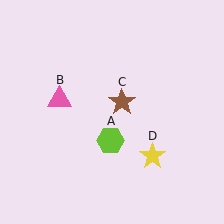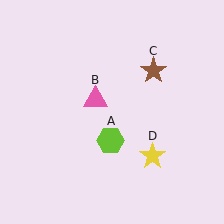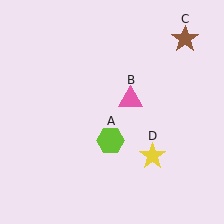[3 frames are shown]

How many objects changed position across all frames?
2 objects changed position: pink triangle (object B), brown star (object C).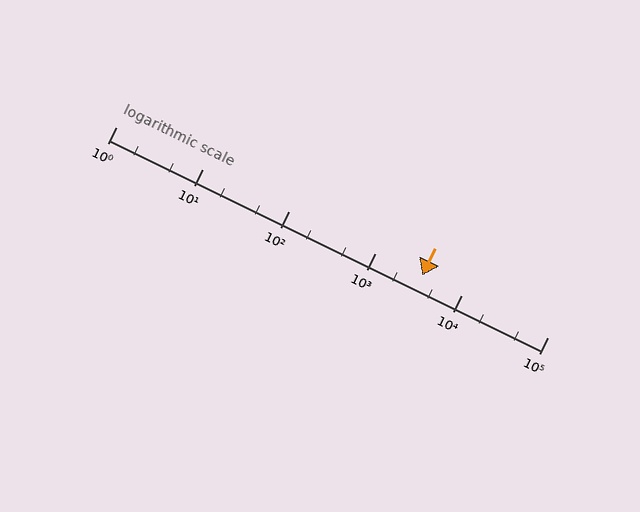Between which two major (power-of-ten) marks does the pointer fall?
The pointer is between 1000 and 10000.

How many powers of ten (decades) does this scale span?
The scale spans 5 decades, from 1 to 100000.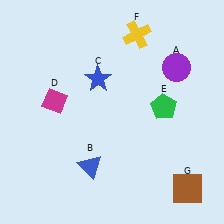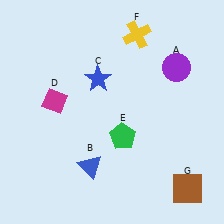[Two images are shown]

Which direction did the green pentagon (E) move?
The green pentagon (E) moved left.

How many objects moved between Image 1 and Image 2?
1 object moved between the two images.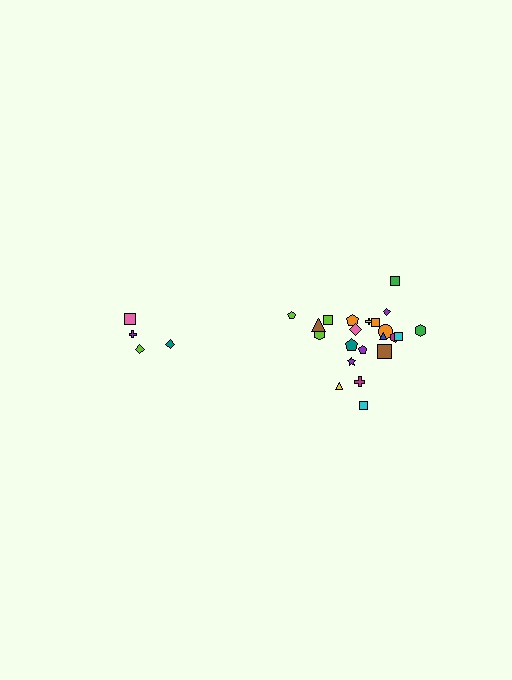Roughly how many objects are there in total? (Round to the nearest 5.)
Roughly 25 objects in total.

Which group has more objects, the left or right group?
The right group.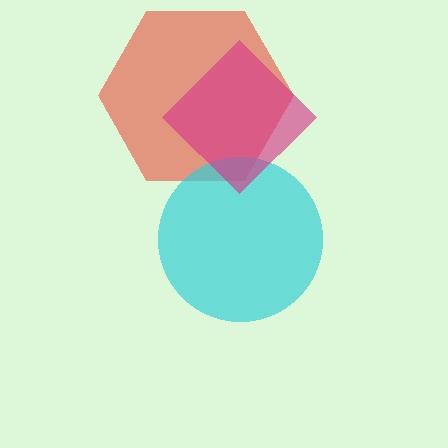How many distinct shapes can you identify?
There are 3 distinct shapes: a red hexagon, a cyan circle, a magenta diamond.